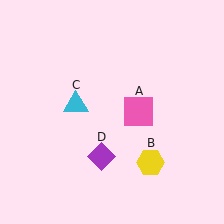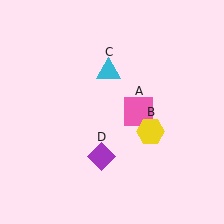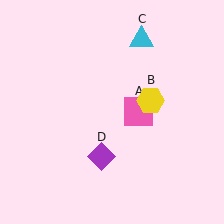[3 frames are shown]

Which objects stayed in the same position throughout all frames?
Pink square (object A) and purple diamond (object D) remained stationary.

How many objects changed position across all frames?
2 objects changed position: yellow hexagon (object B), cyan triangle (object C).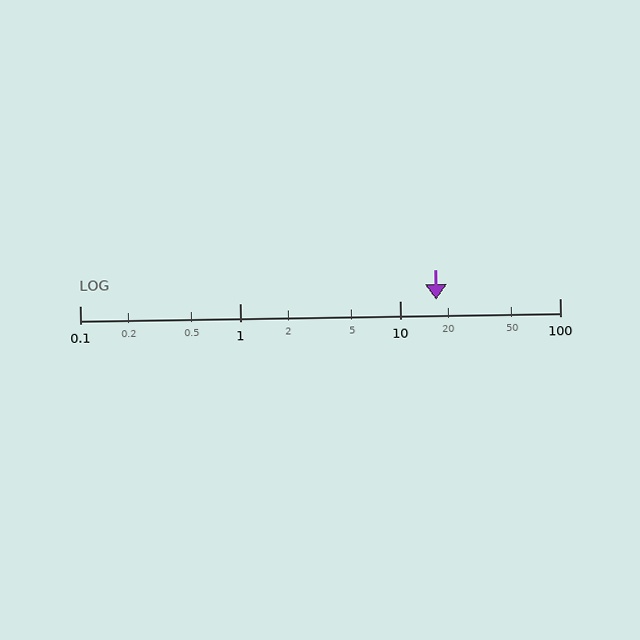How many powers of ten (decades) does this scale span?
The scale spans 3 decades, from 0.1 to 100.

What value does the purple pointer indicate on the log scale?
The pointer indicates approximately 17.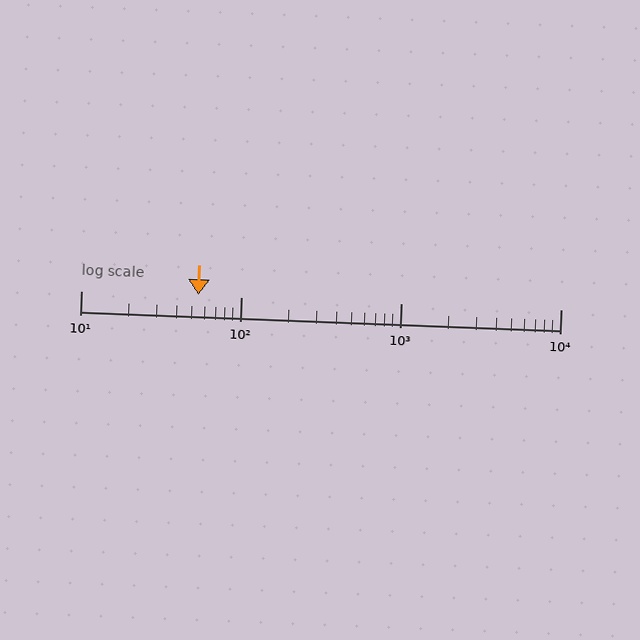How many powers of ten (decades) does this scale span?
The scale spans 3 decades, from 10 to 10000.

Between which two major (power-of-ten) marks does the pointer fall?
The pointer is between 10 and 100.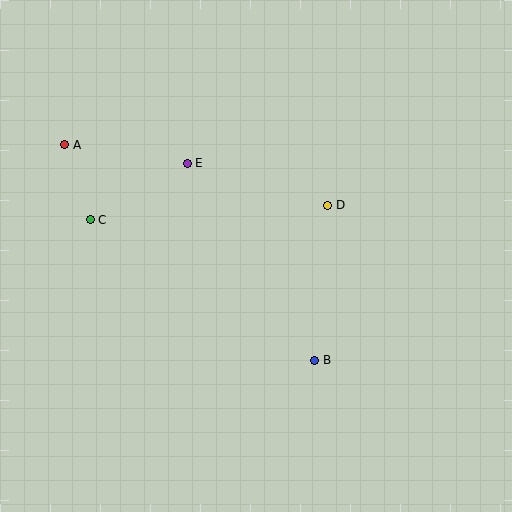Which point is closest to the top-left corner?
Point A is closest to the top-left corner.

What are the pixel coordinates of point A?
Point A is at (65, 145).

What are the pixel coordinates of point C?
Point C is at (90, 220).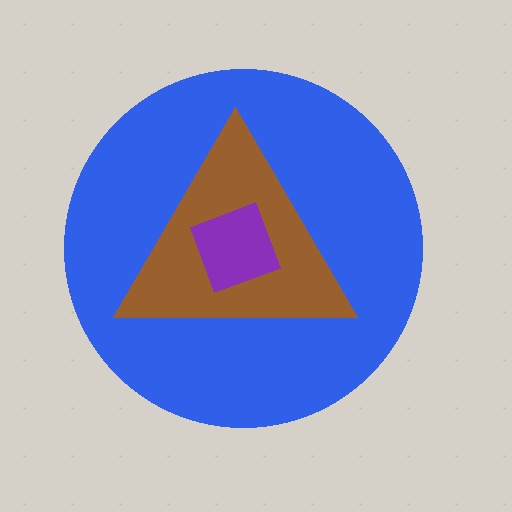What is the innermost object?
The purple square.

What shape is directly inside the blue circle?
The brown triangle.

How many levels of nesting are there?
3.